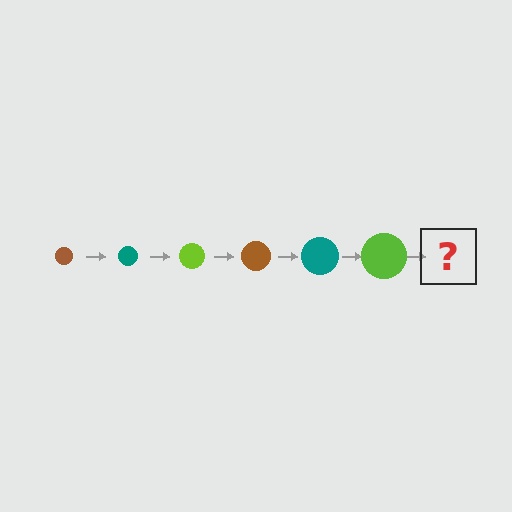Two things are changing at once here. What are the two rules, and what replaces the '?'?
The two rules are that the circle grows larger each step and the color cycles through brown, teal, and lime. The '?' should be a brown circle, larger than the previous one.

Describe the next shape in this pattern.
It should be a brown circle, larger than the previous one.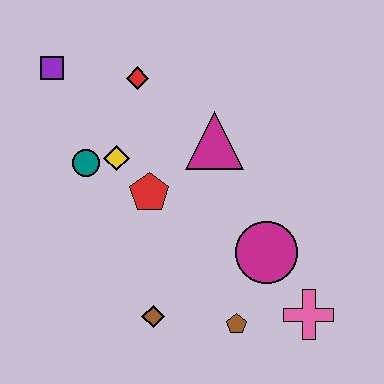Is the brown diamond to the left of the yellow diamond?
No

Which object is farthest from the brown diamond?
The purple square is farthest from the brown diamond.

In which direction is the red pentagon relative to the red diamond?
The red pentagon is below the red diamond.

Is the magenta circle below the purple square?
Yes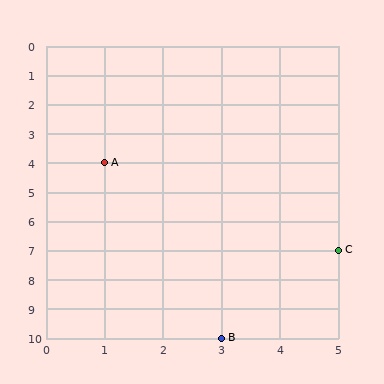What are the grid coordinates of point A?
Point A is at grid coordinates (1, 4).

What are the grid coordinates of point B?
Point B is at grid coordinates (3, 10).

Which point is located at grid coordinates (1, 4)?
Point A is at (1, 4).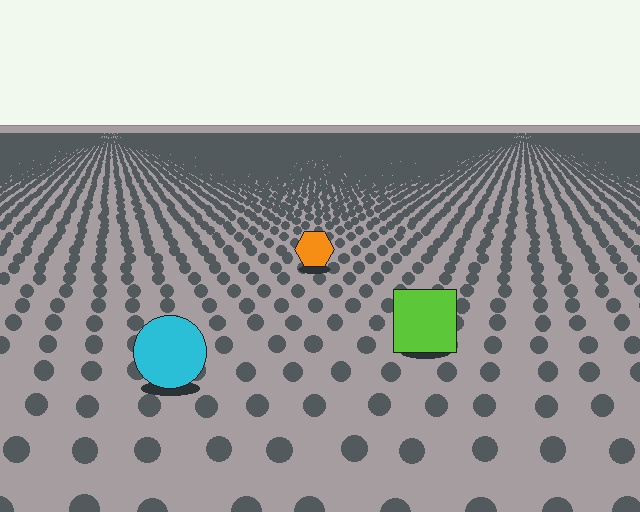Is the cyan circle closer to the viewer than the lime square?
Yes. The cyan circle is closer — you can tell from the texture gradient: the ground texture is coarser near it.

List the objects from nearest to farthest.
From nearest to farthest: the cyan circle, the lime square, the orange hexagon.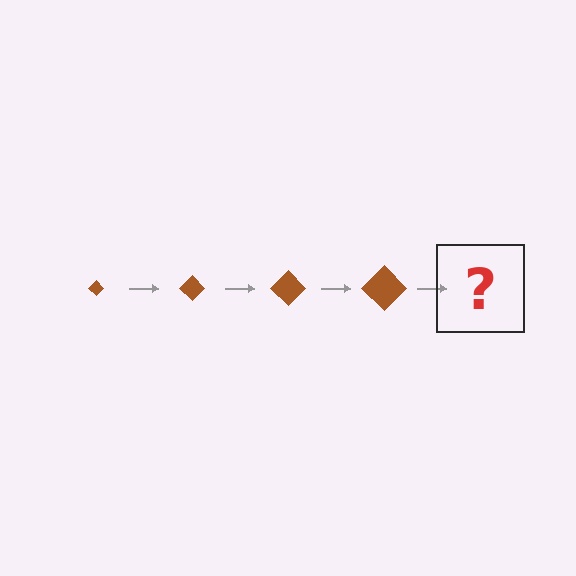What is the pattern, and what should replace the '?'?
The pattern is that the diamond gets progressively larger each step. The '?' should be a brown diamond, larger than the previous one.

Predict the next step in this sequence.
The next step is a brown diamond, larger than the previous one.